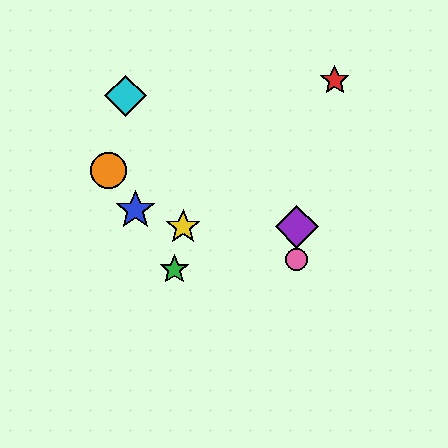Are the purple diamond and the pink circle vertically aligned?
Yes, both are at x≈297.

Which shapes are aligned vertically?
The purple diamond, the pink circle are aligned vertically.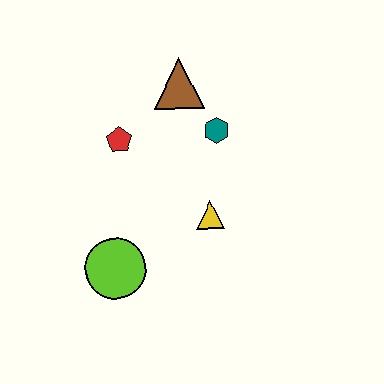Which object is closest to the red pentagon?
The brown triangle is closest to the red pentagon.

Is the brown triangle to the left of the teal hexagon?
Yes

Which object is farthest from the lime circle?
The brown triangle is farthest from the lime circle.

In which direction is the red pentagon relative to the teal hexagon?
The red pentagon is to the left of the teal hexagon.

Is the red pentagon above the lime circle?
Yes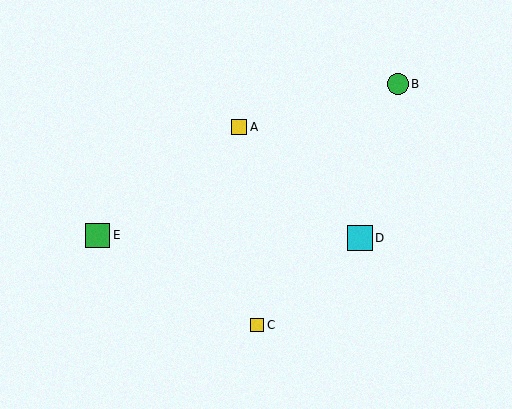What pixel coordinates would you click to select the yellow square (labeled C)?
Click at (257, 325) to select the yellow square C.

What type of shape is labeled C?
Shape C is a yellow square.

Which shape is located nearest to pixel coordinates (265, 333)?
The yellow square (labeled C) at (257, 325) is nearest to that location.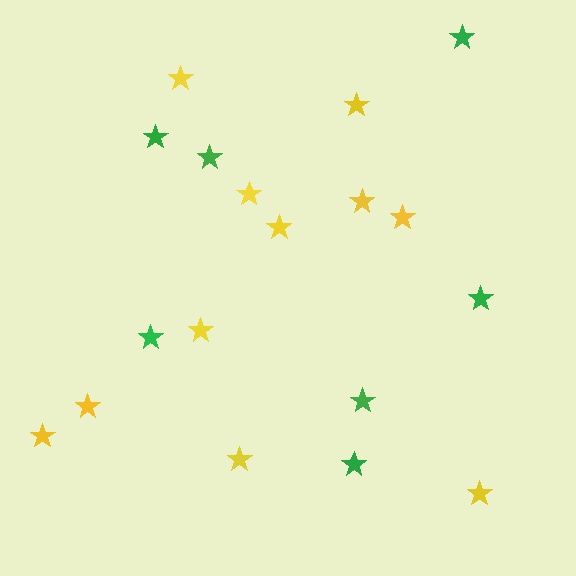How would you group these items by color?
There are 2 groups: one group of yellow stars (11) and one group of green stars (7).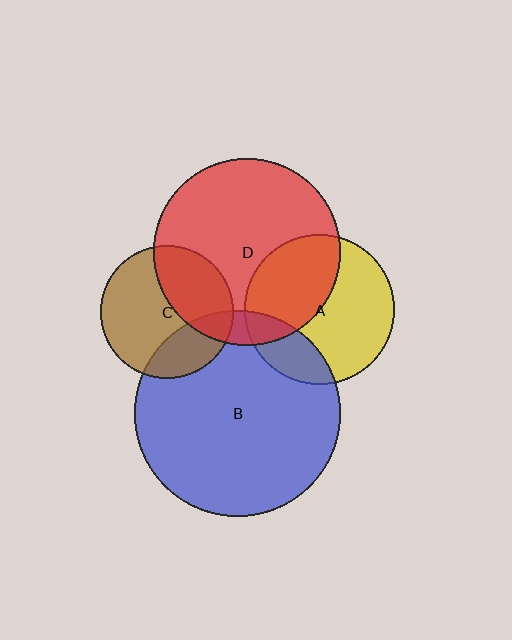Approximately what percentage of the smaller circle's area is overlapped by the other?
Approximately 40%.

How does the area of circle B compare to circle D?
Approximately 1.2 times.